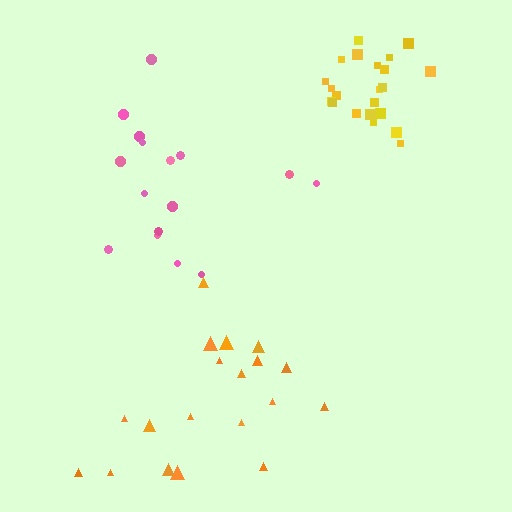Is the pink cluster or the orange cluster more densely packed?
Pink.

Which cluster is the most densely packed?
Yellow.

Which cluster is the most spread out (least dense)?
Orange.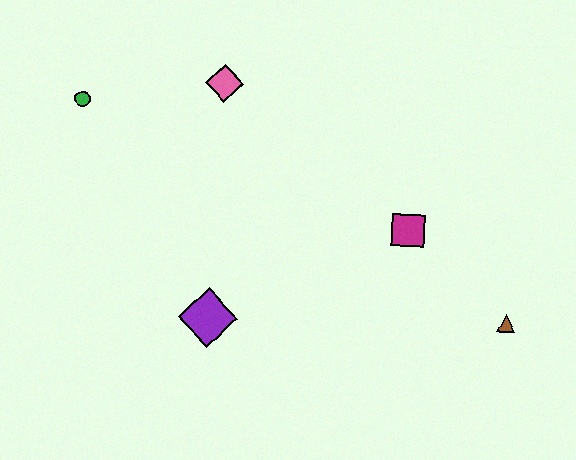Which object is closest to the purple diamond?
The magenta square is closest to the purple diamond.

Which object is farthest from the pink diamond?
The brown triangle is farthest from the pink diamond.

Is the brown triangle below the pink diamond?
Yes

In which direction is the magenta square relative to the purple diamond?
The magenta square is to the right of the purple diamond.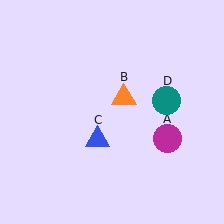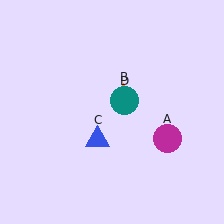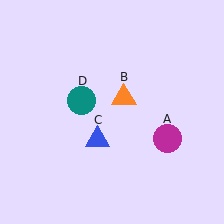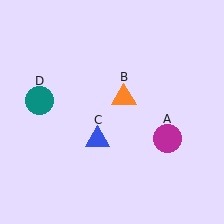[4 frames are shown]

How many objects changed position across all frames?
1 object changed position: teal circle (object D).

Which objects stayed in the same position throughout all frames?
Magenta circle (object A) and orange triangle (object B) and blue triangle (object C) remained stationary.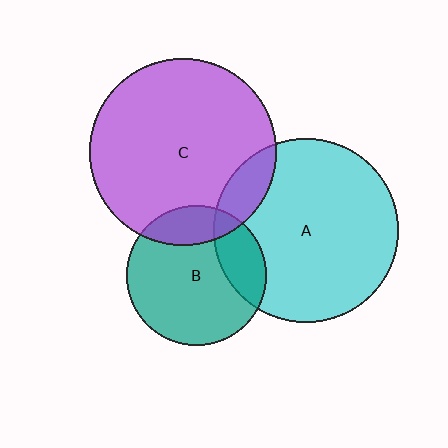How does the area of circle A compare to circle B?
Approximately 1.7 times.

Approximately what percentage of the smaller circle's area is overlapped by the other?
Approximately 20%.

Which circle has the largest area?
Circle C (purple).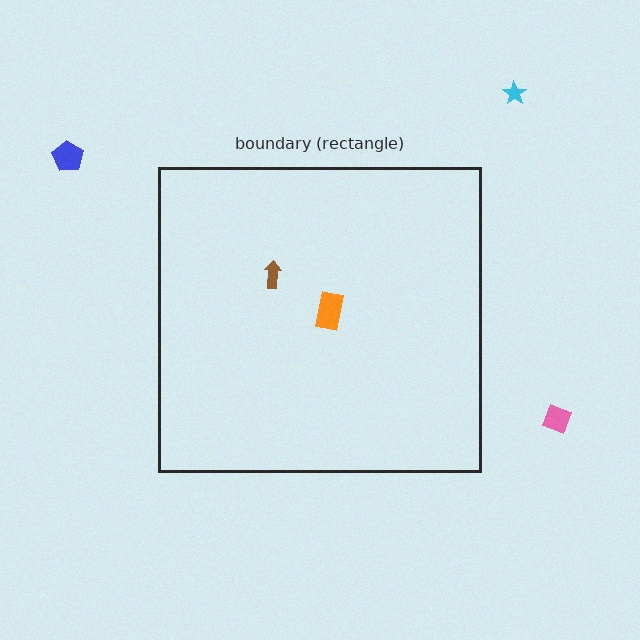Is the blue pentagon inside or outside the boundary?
Outside.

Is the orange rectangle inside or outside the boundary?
Inside.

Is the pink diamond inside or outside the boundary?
Outside.